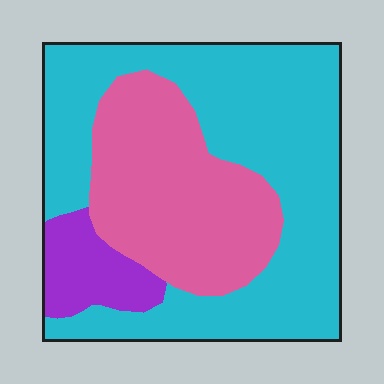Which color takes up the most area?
Cyan, at roughly 60%.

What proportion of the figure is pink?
Pink covers 32% of the figure.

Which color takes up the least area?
Purple, at roughly 10%.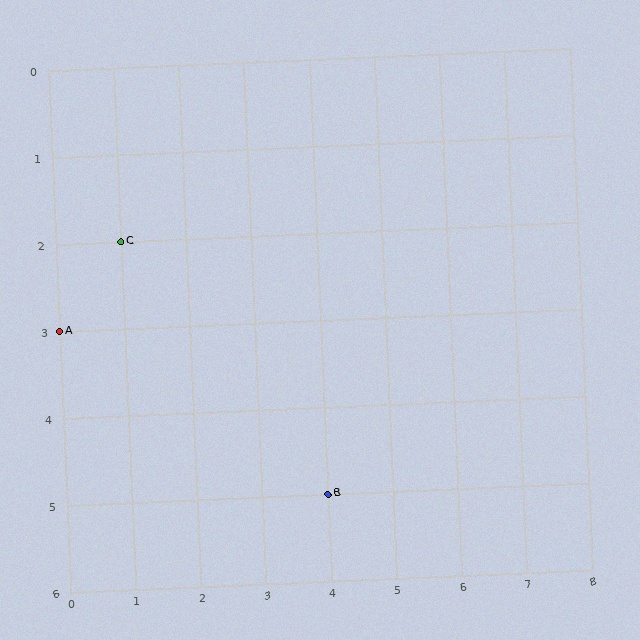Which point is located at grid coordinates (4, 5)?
Point B is at (4, 5).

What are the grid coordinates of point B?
Point B is at grid coordinates (4, 5).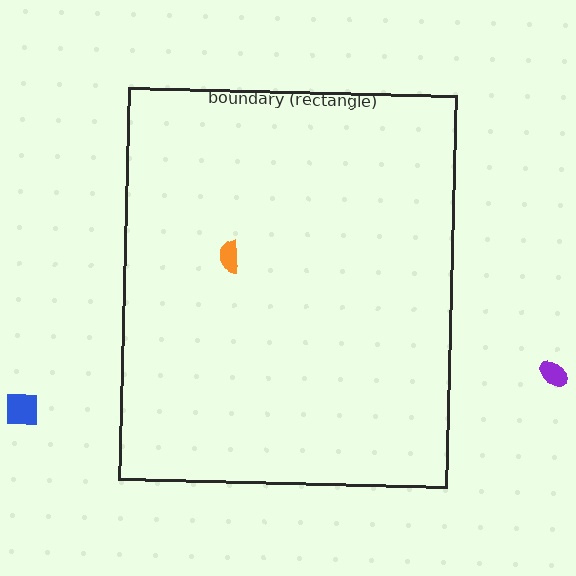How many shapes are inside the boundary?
1 inside, 2 outside.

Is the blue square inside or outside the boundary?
Outside.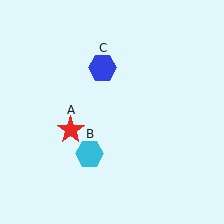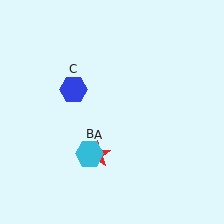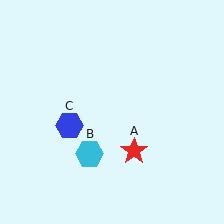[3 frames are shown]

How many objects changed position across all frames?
2 objects changed position: red star (object A), blue hexagon (object C).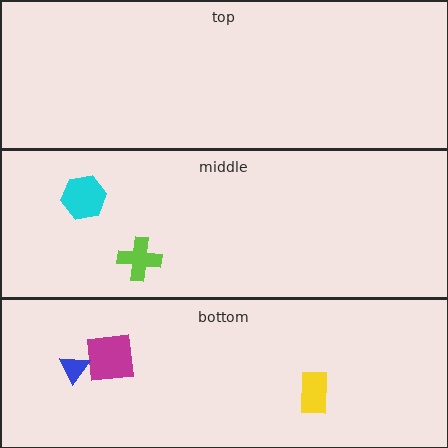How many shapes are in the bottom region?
3.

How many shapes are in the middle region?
2.